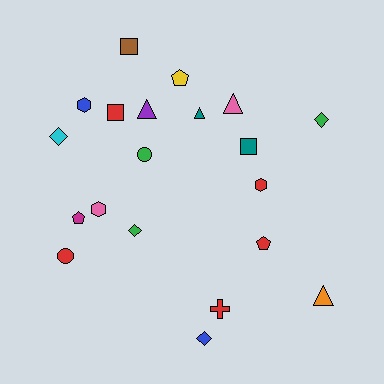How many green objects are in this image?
There are 3 green objects.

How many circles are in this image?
There are 2 circles.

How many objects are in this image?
There are 20 objects.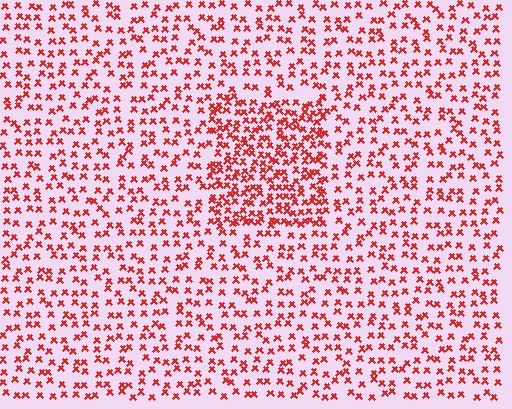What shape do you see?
I see a rectangle.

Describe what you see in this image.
The image contains small red elements arranged at two different densities. A rectangle-shaped region is visible where the elements are more densely packed than the surrounding area.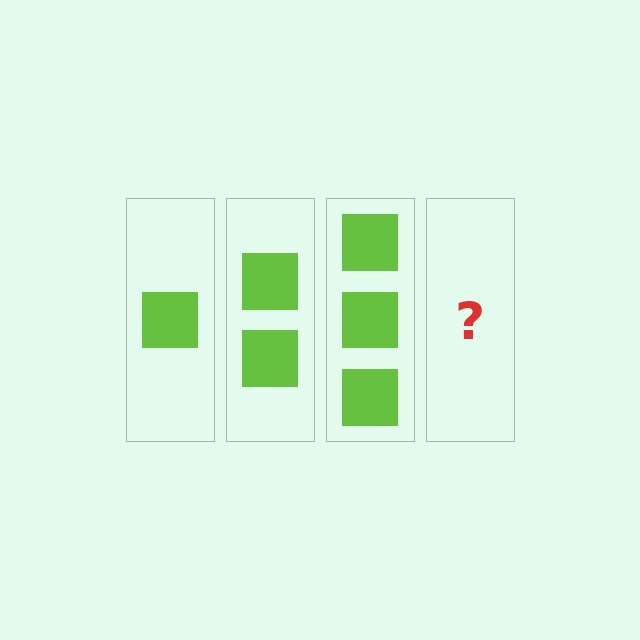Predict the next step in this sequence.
The next step is 4 squares.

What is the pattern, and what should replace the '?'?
The pattern is that each step adds one more square. The '?' should be 4 squares.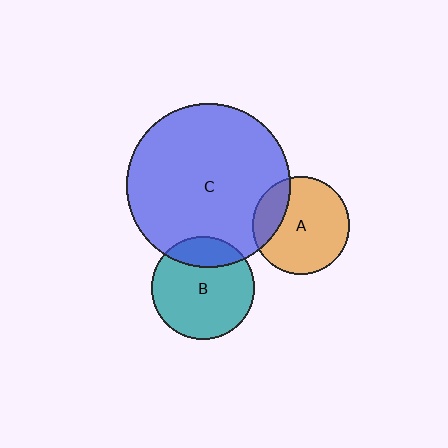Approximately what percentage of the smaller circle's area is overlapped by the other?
Approximately 20%.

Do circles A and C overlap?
Yes.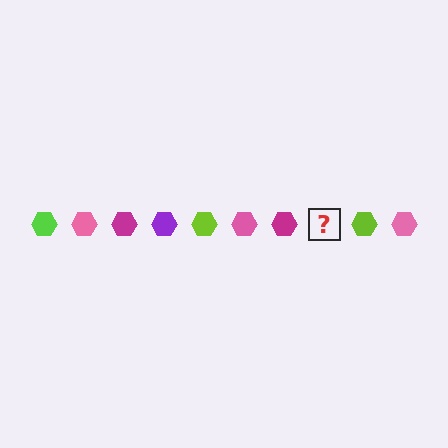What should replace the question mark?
The question mark should be replaced with a purple hexagon.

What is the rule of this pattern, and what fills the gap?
The rule is that the pattern cycles through lime, pink, magenta, purple hexagons. The gap should be filled with a purple hexagon.